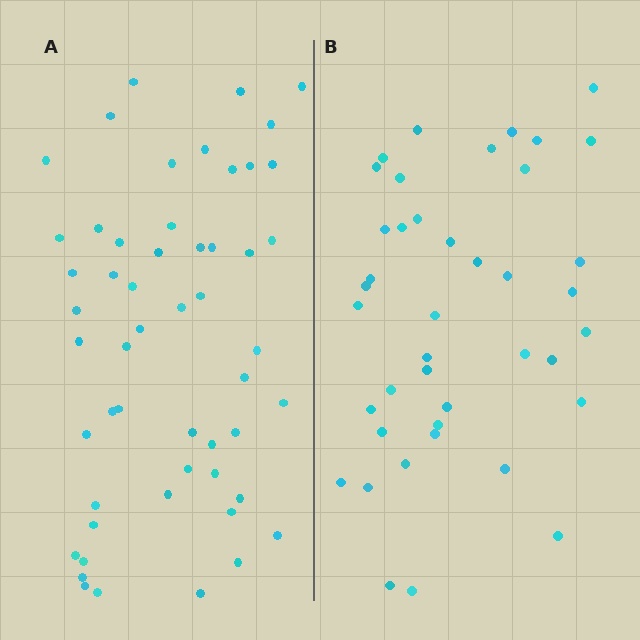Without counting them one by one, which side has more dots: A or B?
Region A (the left region) has more dots.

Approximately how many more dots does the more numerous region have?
Region A has roughly 12 or so more dots than region B.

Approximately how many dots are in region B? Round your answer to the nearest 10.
About 40 dots. (The exact count is 41, which rounds to 40.)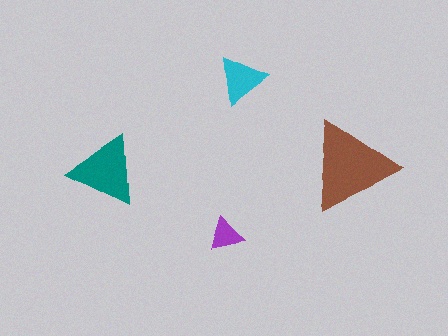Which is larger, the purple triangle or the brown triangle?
The brown one.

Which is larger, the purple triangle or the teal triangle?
The teal one.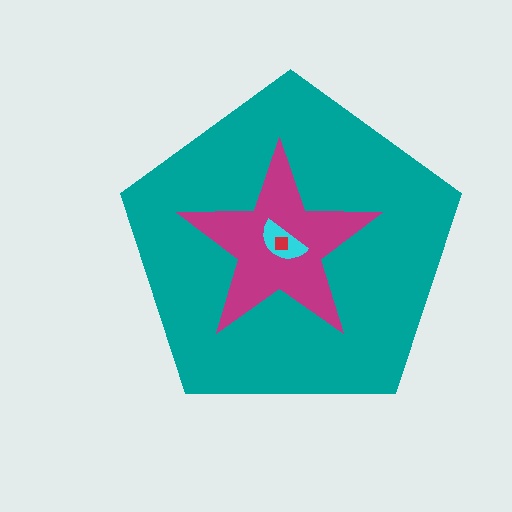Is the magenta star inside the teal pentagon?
Yes.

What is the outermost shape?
The teal pentagon.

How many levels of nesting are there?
4.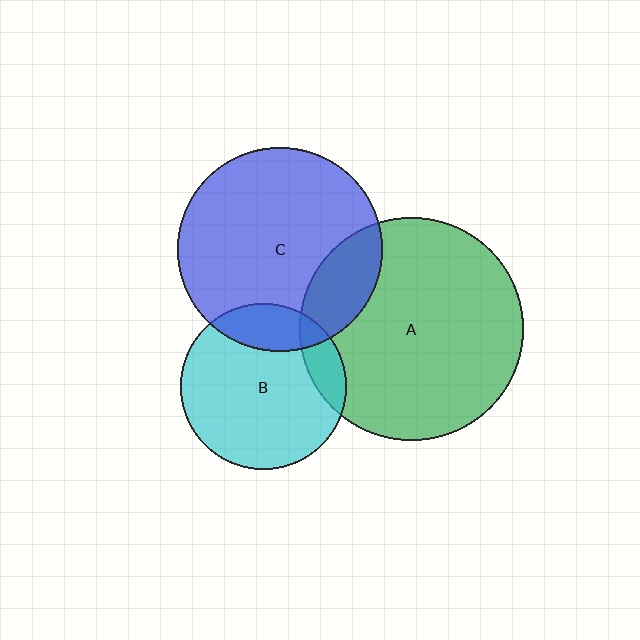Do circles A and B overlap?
Yes.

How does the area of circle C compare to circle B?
Approximately 1.5 times.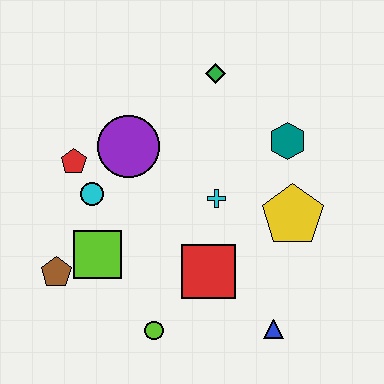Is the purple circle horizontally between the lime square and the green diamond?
Yes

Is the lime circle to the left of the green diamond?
Yes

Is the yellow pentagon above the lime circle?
Yes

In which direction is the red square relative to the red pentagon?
The red square is to the right of the red pentagon.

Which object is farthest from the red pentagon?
The blue triangle is farthest from the red pentagon.